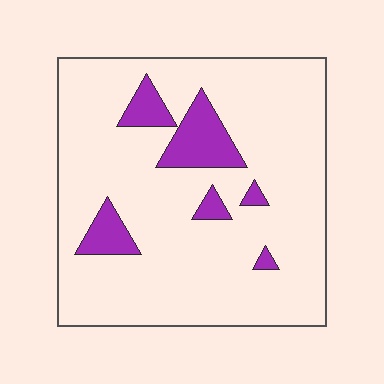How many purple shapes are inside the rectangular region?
6.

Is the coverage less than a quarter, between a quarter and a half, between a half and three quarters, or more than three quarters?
Less than a quarter.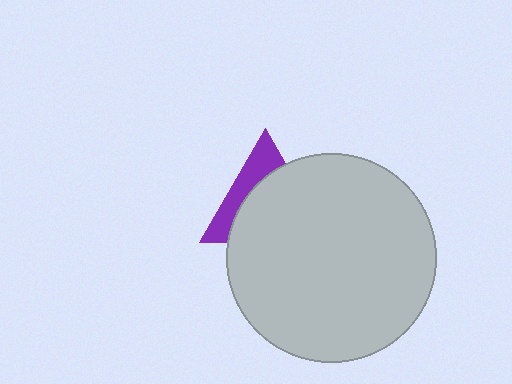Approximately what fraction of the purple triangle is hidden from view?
Roughly 65% of the purple triangle is hidden behind the light gray circle.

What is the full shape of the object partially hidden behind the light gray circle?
The partially hidden object is a purple triangle.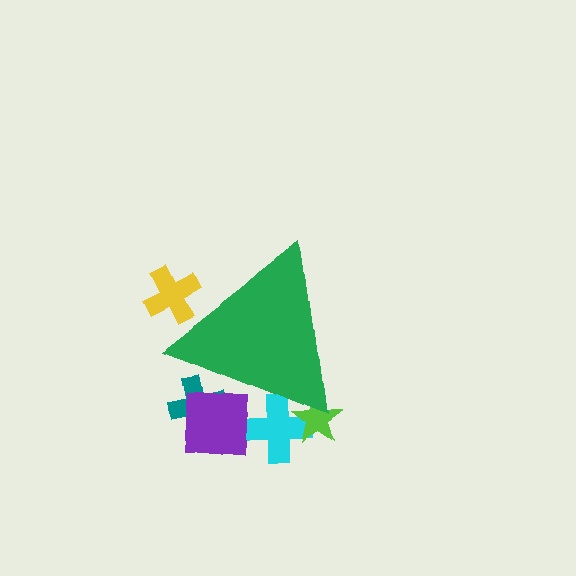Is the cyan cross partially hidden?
Yes, the cyan cross is partially hidden behind the green triangle.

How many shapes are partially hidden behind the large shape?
5 shapes are partially hidden.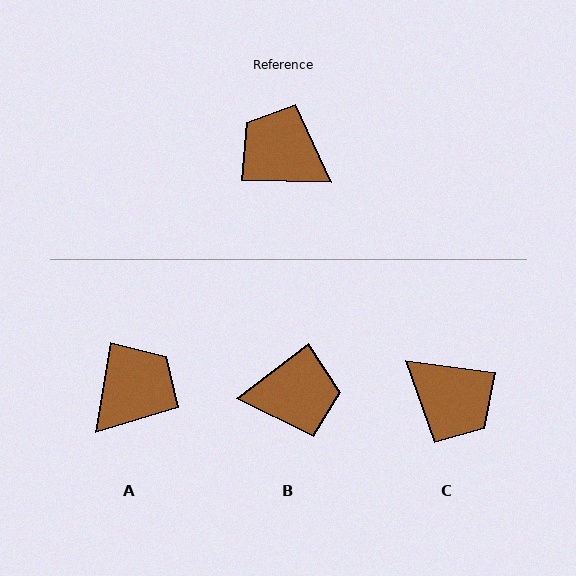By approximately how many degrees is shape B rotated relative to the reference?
Approximately 142 degrees clockwise.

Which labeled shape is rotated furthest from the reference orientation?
C, about 174 degrees away.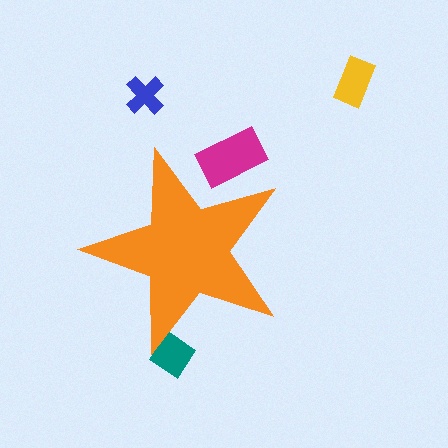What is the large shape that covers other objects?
An orange star.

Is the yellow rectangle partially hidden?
No, the yellow rectangle is fully visible.